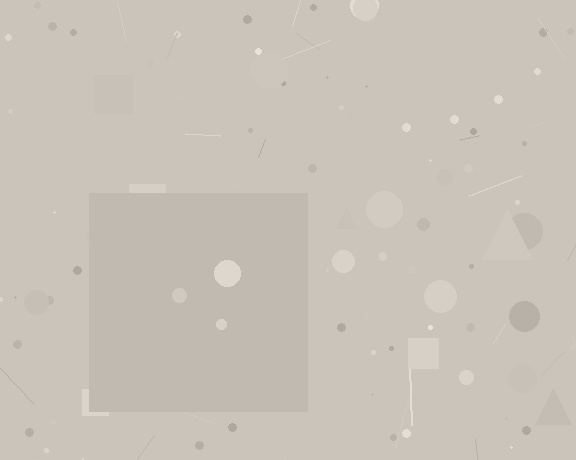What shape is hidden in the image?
A square is hidden in the image.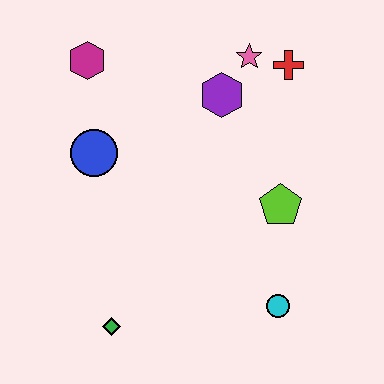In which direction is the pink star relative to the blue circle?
The pink star is to the right of the blue circle.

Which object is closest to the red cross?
The pink star is closest to the red cross.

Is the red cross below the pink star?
Yes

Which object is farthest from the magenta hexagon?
The cyan circle is farthest from the magenta hexagon.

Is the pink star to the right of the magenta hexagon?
Yes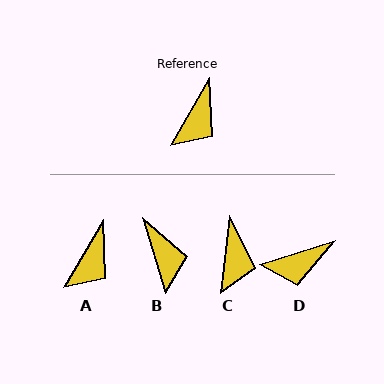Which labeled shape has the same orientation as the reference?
A.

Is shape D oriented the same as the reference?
No, it is off by about 42 degrees.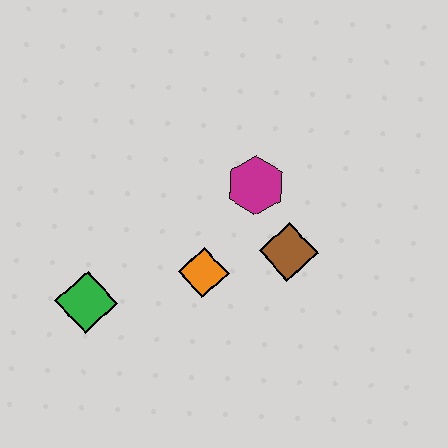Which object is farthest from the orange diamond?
The green diamond is farthest from the orange diamond.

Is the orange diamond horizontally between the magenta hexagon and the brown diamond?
No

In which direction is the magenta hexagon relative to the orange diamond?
The magenta hexagon is above the orange diamond.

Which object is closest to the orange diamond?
The brown diamond is closest to the orange diamond.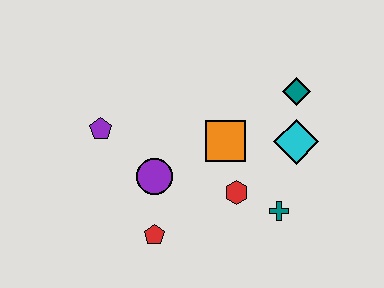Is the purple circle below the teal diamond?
Yes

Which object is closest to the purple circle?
The red pentagon is closest to the purple circle.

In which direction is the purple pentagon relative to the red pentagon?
The purple pentagon is above the red pentagon.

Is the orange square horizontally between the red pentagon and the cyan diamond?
Yes